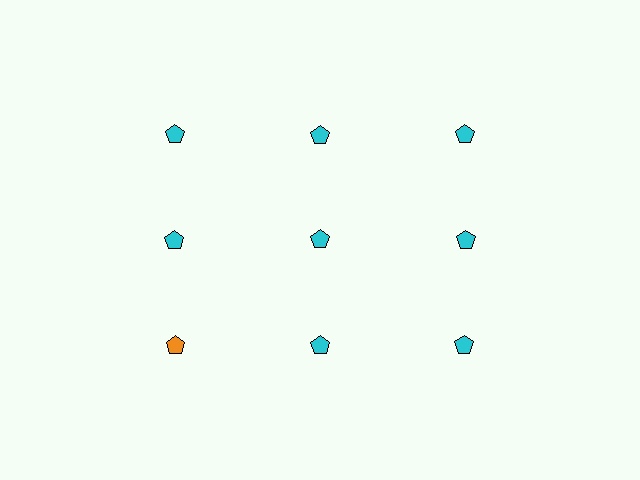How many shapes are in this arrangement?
There are 9 shapes arranged in a grid pattern.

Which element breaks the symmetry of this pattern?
The orange pentagon in the third row, leftmost column breaks the symmetry. All other shapes are cyan pentagons.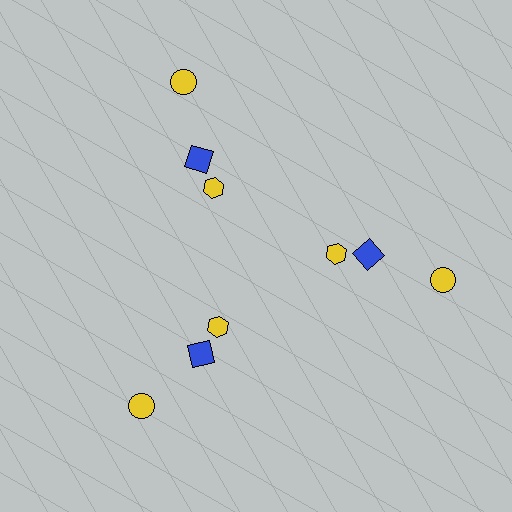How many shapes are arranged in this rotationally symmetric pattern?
There are 9 shapes, arranged in 3 groups of 3.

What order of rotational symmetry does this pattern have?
This pattern has 3-fold rotational symmetry.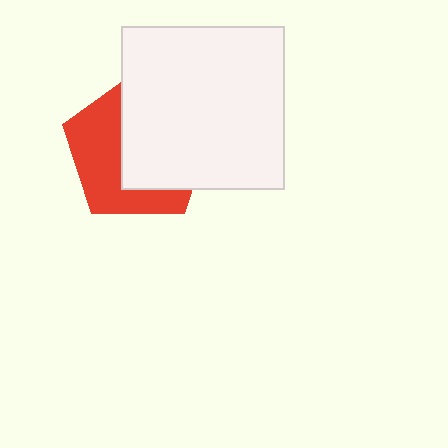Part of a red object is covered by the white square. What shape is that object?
It is a pentagon.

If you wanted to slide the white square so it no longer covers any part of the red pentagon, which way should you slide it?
Slide it right — that is the most direct way to separate the two shapes.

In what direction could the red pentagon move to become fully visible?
The red pentagon could move left. That would shift it out from behind the white square entirely.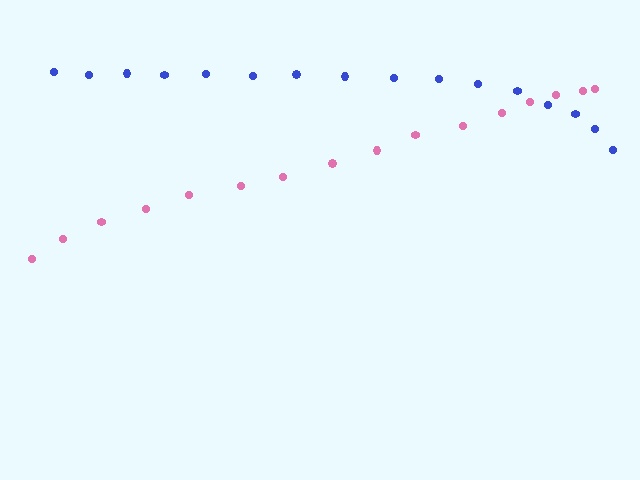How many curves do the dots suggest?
There are 2 distinct paths.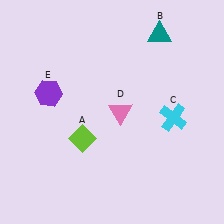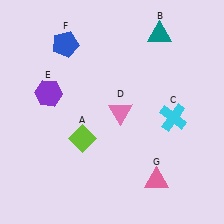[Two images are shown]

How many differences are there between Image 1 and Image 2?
There are 2 differences between the two images.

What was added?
A blue pentagon (F), a pink triangle (G) were added in Image 2.